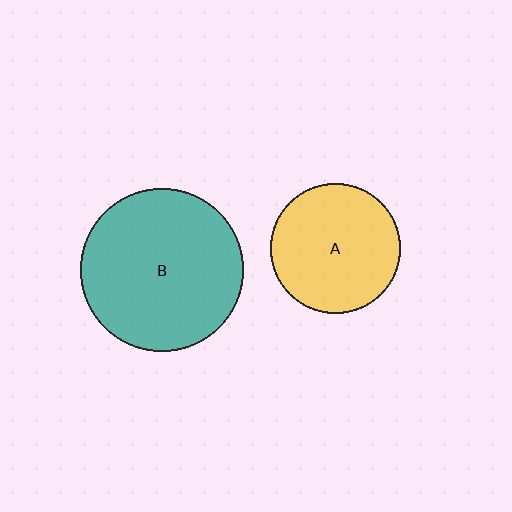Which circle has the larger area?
Circle B (teal).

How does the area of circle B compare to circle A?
Approximately 1.6 times.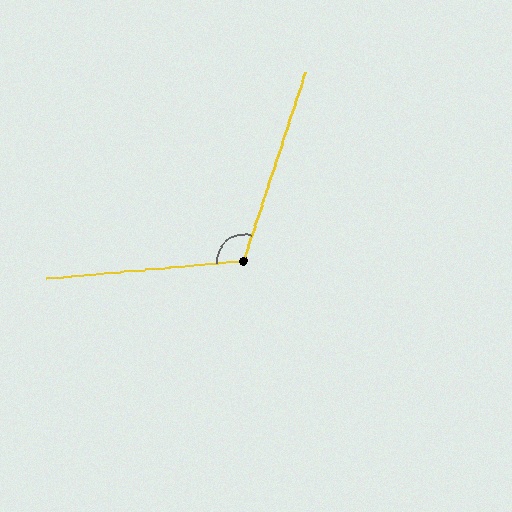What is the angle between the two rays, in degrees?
Approximately 114 degrees.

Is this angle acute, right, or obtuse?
It is obtuse.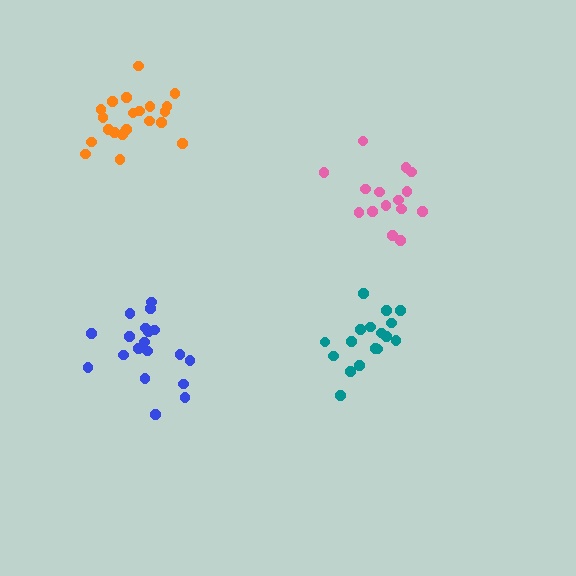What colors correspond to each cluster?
The clusters are colored: pink, teal, blue, orange.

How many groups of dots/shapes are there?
There are 4 groups.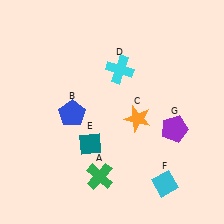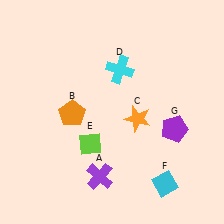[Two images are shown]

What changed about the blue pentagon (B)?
In Image 1, B is blue. In Image 2, it changed to orange.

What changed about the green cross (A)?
In Image 1, A is green. In Image 2, it changed to purple.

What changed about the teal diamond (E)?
In Image 1, E is teal. In Image 2, it changed to lime.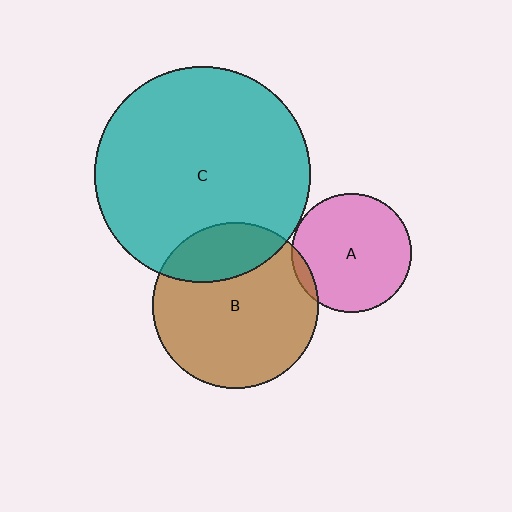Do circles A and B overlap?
Yes.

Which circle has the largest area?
Circle C (teal).